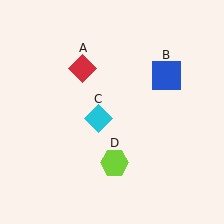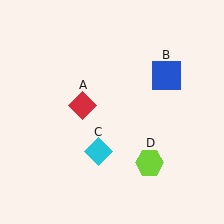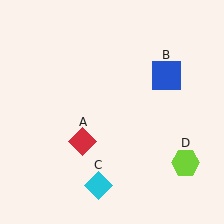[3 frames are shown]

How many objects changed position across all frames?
3 objects changed position: red diamond (object A), cyan diamond (object C), lime hexagon (object D).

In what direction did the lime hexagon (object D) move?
The lime hexagon (object D) moved right.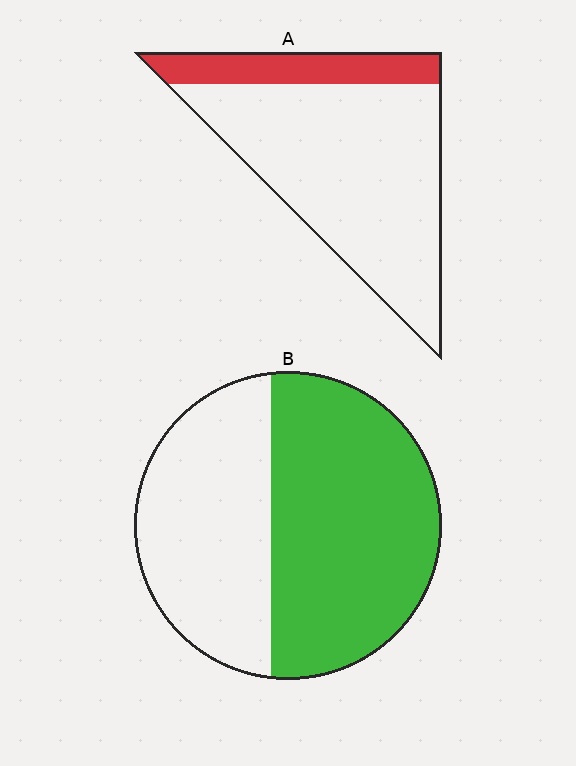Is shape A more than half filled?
No.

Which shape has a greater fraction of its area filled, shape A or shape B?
Shape B.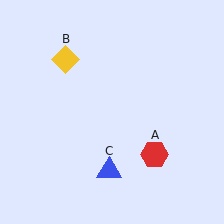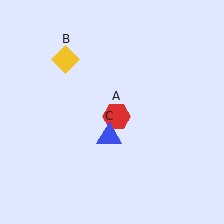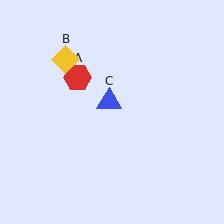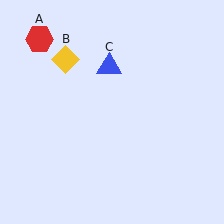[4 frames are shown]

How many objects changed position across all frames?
2 objects changed position: red hexagon (object A), blue triangle (object C).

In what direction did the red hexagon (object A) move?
The red hexagon (object A) moved up and to the left.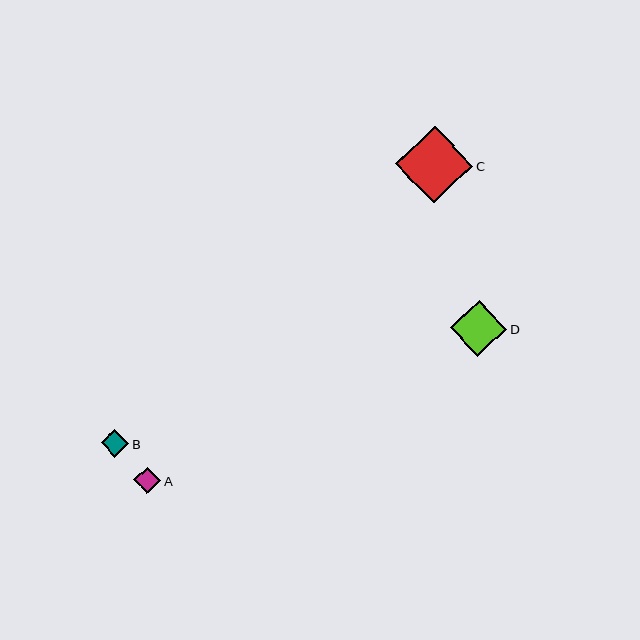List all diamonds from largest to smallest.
From largest to smallest: C, D, B, A.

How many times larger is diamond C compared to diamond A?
Diamond C is approximately 2.9 times the size of diamond A.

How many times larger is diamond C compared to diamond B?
Diamond C is approximately 2.8 times the size of diamond B.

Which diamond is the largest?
Diamond C is the largest with a size of approximately 78 pixels.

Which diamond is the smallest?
Diamond A is the smallest with a size of approximately 27 pixels.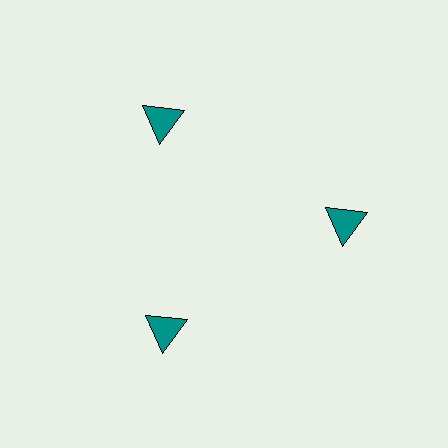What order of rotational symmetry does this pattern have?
This pattern has 3-fold rotational symmetry.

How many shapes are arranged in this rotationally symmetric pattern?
There are 3 shapes, arranged in 3 groups of 1.